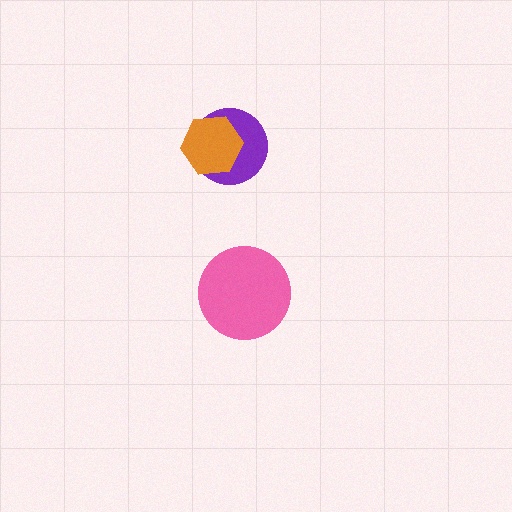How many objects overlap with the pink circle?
0 objects overlap with the pink circle.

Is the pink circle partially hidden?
No, no other shape covers it.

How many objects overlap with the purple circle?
1 object overlaps with the purple circle.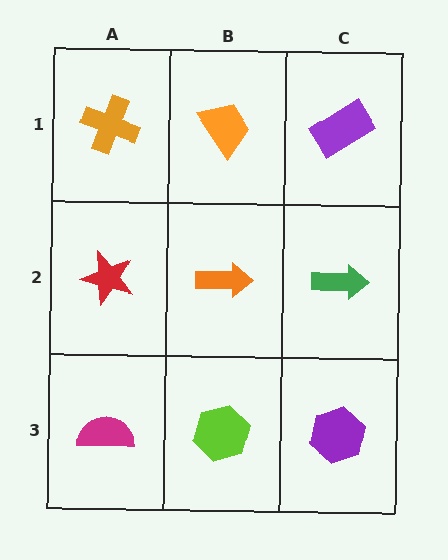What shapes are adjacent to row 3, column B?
An orange arrow (row 2, column B), a magenta semicircle (row 3, column A), a purple hexagon (row 3, column C).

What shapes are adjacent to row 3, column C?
A green arrow (row 2, column C), a lime hexagon (row 3, column B).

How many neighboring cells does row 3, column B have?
3.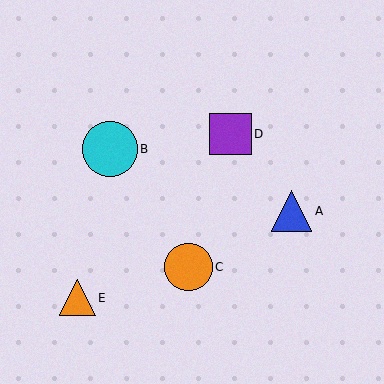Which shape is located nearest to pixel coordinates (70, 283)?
The orange triangle (labeled E) at (77, 298) is nearest to that location.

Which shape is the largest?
The cyan circle (labeled B) is the largest.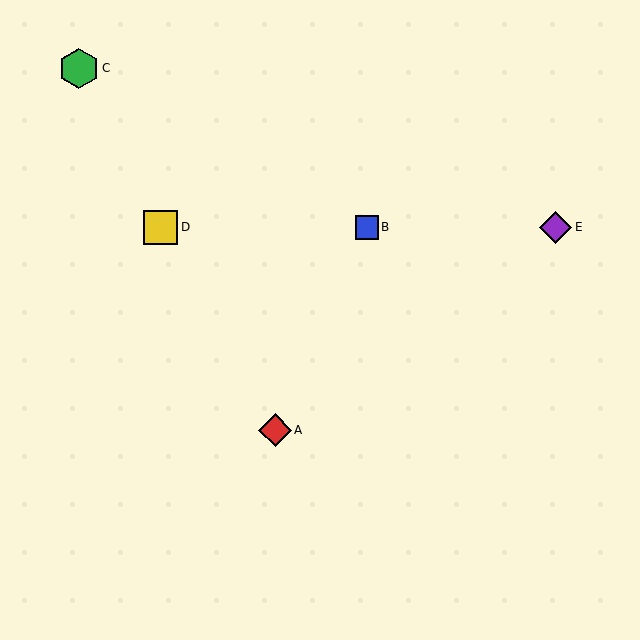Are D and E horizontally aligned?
Yes, both are at y≈227.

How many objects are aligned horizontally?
3 objects (B, D, E) are aligned horizontally.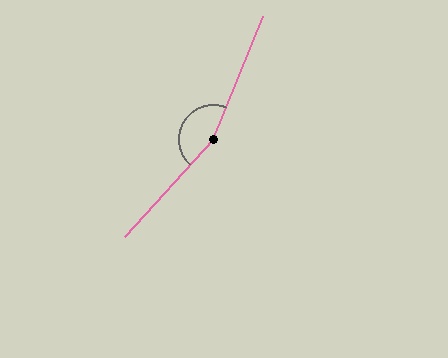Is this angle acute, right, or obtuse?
It is obtuse.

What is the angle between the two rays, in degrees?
Approximately 160 degrees.